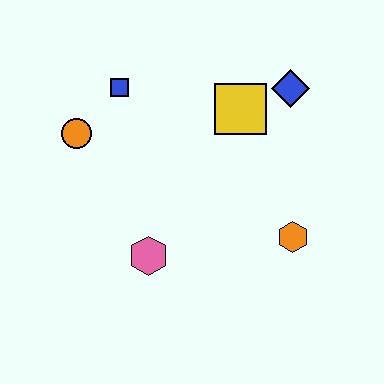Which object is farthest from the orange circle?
The orange hexagon is farthest from the orange circle.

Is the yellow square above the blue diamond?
No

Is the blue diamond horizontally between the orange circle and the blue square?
No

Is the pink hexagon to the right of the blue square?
Yes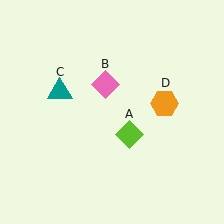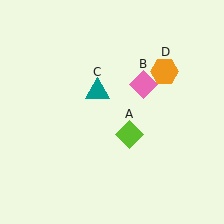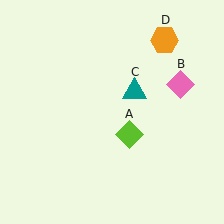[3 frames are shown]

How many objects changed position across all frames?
3 objects changed position: pink diamond (object B), teal triangle (object C), orange hexagon (object D).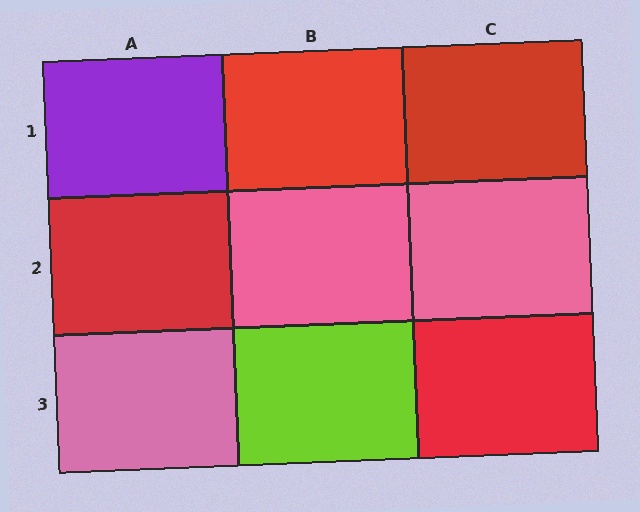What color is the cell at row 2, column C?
Pink.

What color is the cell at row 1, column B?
Red.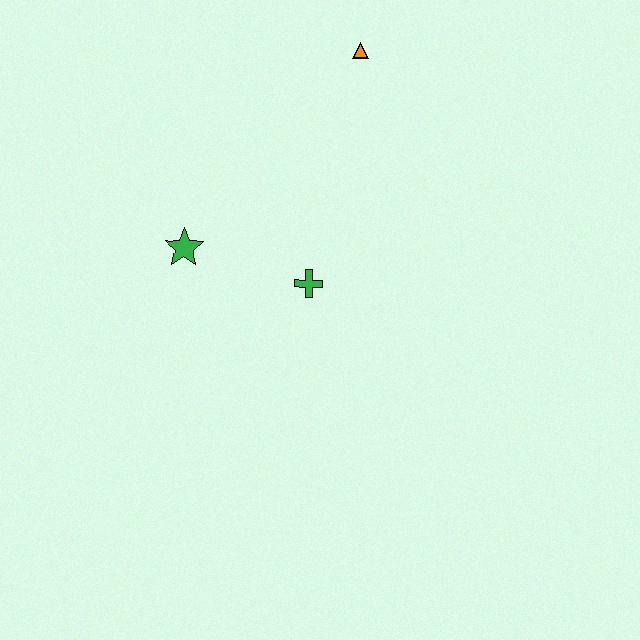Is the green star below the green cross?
No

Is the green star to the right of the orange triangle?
No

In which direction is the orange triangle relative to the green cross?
The orange triangle is above the green cross.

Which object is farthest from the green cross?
The orange triangle is farthest from the green cross.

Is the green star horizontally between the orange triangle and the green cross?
No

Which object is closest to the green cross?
The green star is closest to the green cross.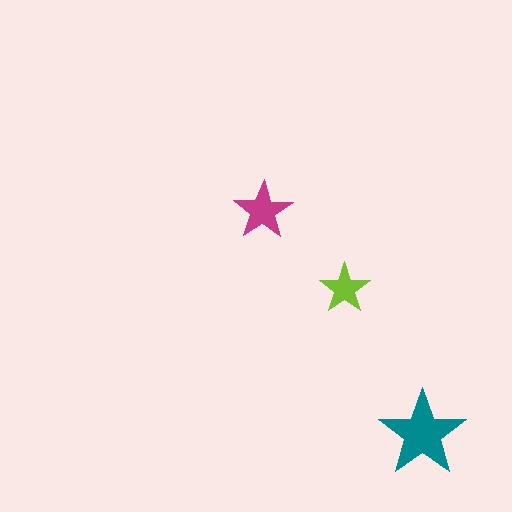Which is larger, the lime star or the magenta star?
The magenta one.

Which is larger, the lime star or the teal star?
The teal one.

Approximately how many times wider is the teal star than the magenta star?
About 1.5 times wider.